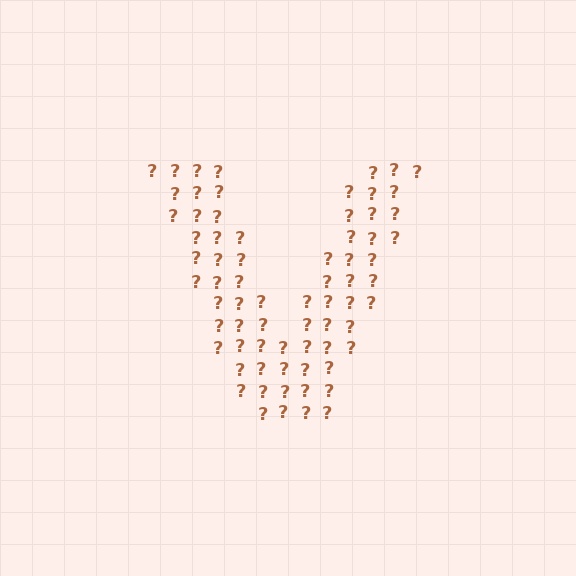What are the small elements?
The small elements are question marks.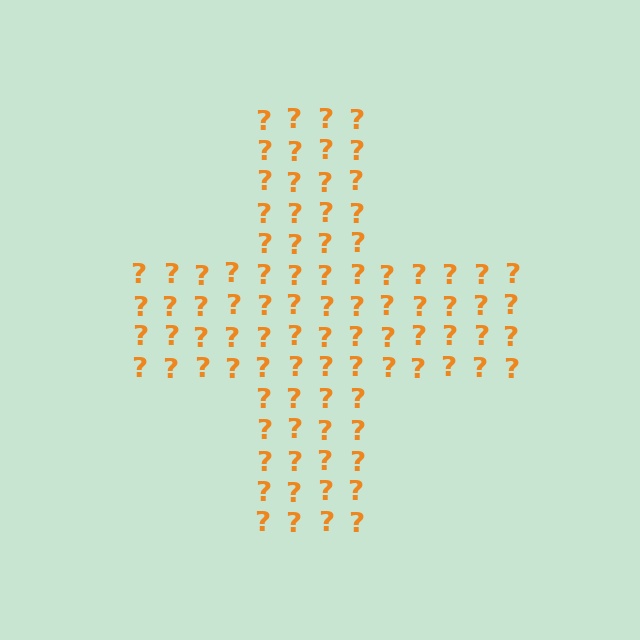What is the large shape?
The large shape is a cross.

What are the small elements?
The small elements are question marks.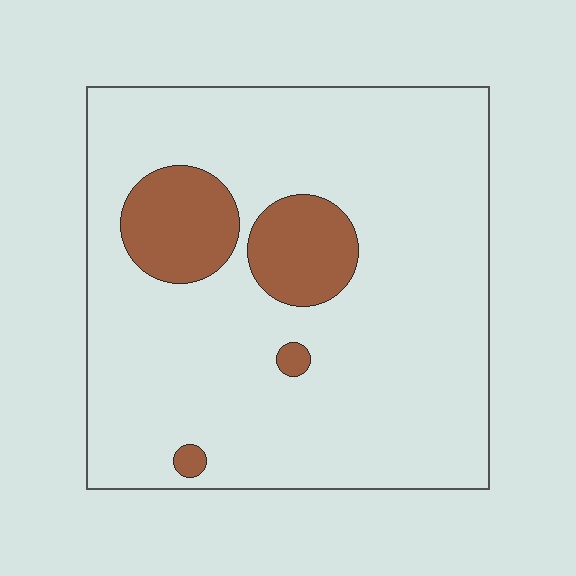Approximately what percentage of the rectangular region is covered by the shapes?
Approximately 15%.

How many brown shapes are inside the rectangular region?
4.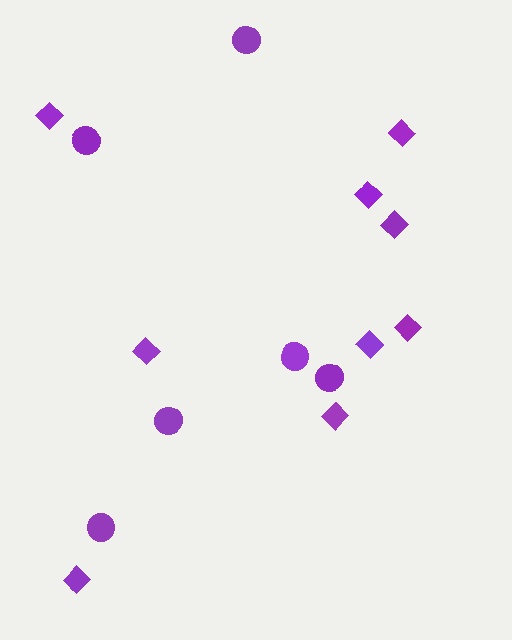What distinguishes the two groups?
There are 2 groups: one group of circles (6) and one group of diamonds (9).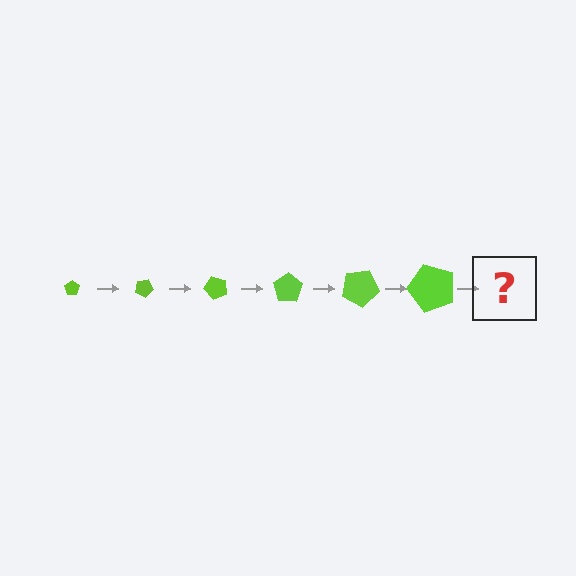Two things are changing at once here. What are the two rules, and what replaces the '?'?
The two rules are that the pentagon grows larger each step and it rotates 25 degrees each step. The '?' should be a pentagon, larger than the previous one and rotated 150 degrees from the start.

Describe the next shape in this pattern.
It should be a pentagon, larger than the previous one and rotated 150 degrees from the start.